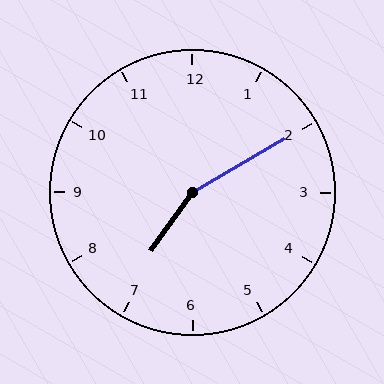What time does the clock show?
7:10.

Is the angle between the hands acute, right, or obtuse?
It is obtuse.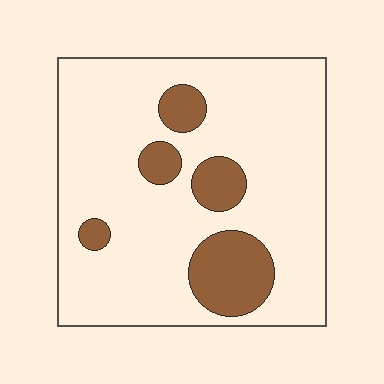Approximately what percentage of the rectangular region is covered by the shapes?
Approximately 15%.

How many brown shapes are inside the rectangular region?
5.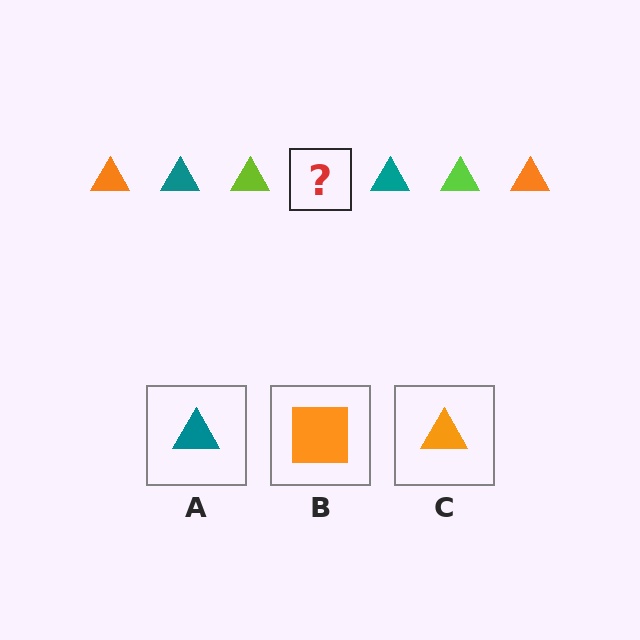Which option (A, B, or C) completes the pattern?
C.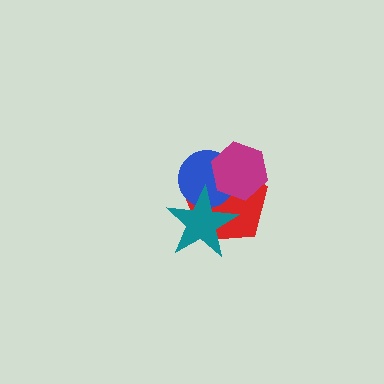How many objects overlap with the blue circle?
3 objects overlap with the blue circle.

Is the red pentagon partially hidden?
Yes, it is partially covered by another shape.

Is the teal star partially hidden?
No, no other shape covers it.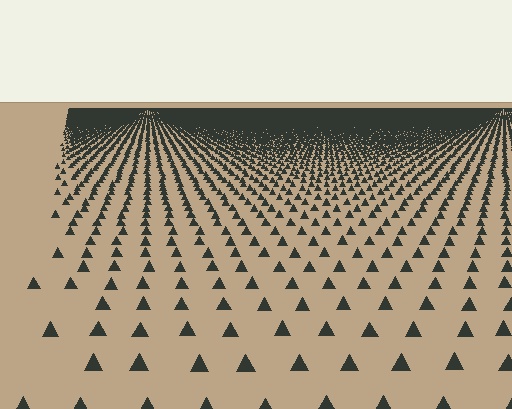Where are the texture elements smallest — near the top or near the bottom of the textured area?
Near the top.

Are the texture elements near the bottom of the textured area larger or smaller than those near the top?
Larger. Near the bottom, elements are closer to the viewer and appear at a bigger on-screen size.